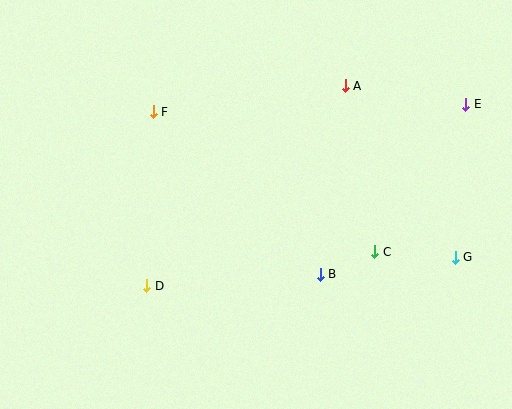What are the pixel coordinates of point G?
Point G is at (455, 257).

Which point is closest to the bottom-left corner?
Point D is closest to the bottom-left corner.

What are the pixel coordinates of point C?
Point C is at (375, 252).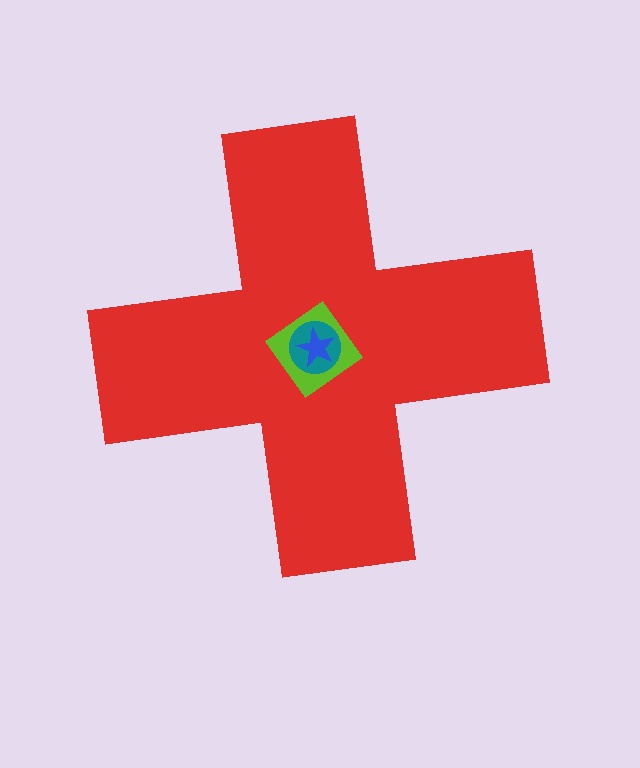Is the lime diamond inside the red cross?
Yes.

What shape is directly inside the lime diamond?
The teal circle.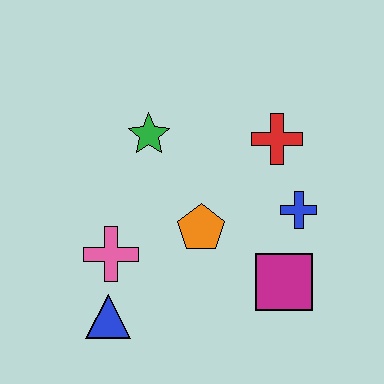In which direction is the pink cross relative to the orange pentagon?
The pink cross is to the left of the orange pentagon.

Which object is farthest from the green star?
The magenta square is farthest from the green star.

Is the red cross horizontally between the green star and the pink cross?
No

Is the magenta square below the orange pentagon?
Yes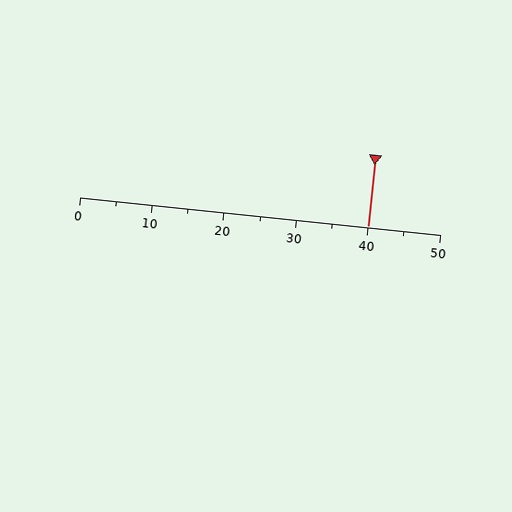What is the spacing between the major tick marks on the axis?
The major ticks are spaced 10 apart.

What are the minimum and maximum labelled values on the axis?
The axis runs from 0 to 50.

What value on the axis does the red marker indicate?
The marker indicates approximately 40.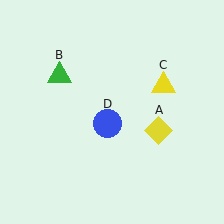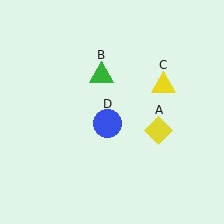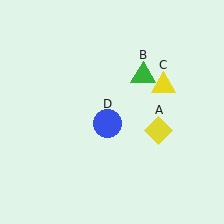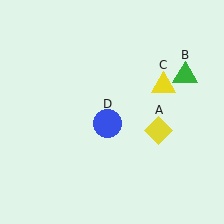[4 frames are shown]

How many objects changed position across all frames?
1 object changed position: green triangle (object B).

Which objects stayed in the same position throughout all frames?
Yellow diamond (object A) and yellow triangle (object C) and blue circle (object D) remained stationary.